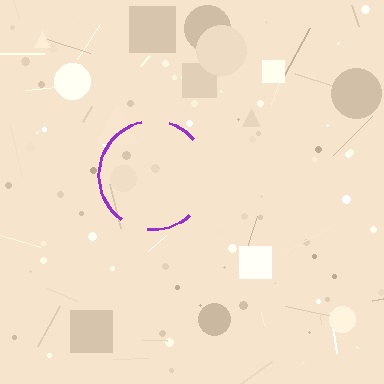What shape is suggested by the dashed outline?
The dashed outline suggests a circle.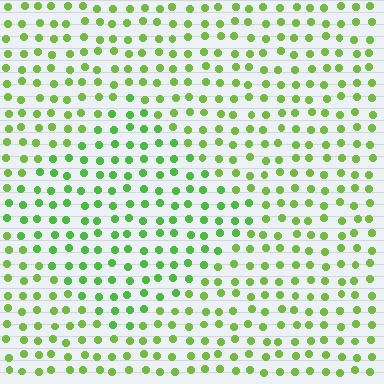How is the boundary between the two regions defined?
The boundary is defined purely by a slight shift in hue (about 20 degrees). Spacing, size, and orientation are identical on both sides.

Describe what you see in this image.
The image is filled with small lime elements in a uniform arrangement. A diamond-shaped region is visible where the elements are tinted to a slightly different hue, forming a subtle color boundary.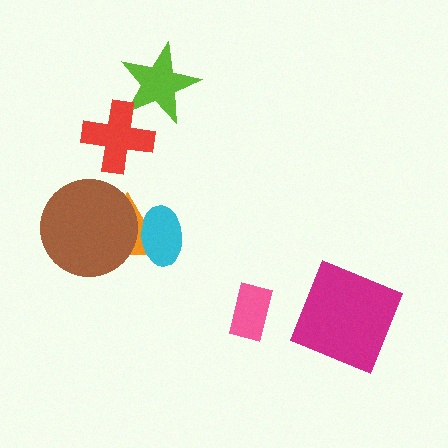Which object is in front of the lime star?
The red cross is in front of the lime star.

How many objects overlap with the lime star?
1 object overlaps with the lime star.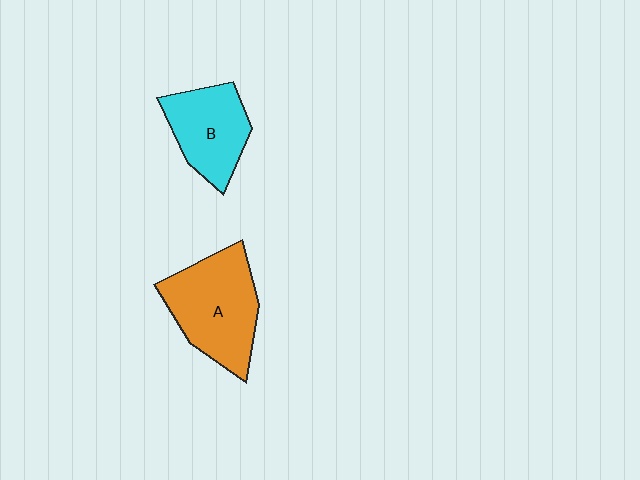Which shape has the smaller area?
Shape B (cyan).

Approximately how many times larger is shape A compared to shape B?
Approximately 1.4 times.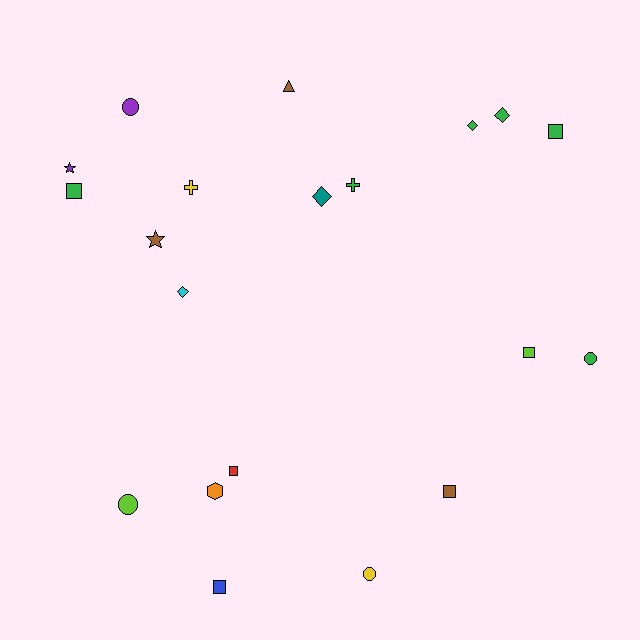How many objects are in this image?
There are 20 objects.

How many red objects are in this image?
There is 1 red object.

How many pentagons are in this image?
There are no pentagons.